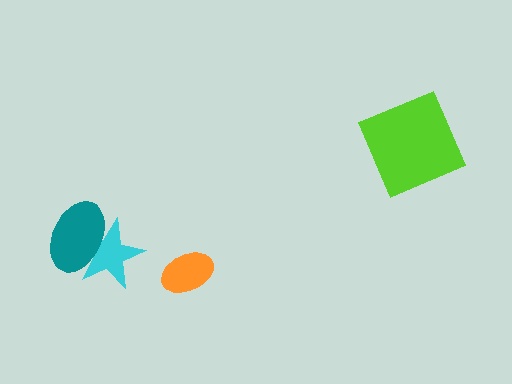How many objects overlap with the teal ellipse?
1 object overlaps with the teal ellipse.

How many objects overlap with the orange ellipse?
0 objects overlap with the orange ellipse.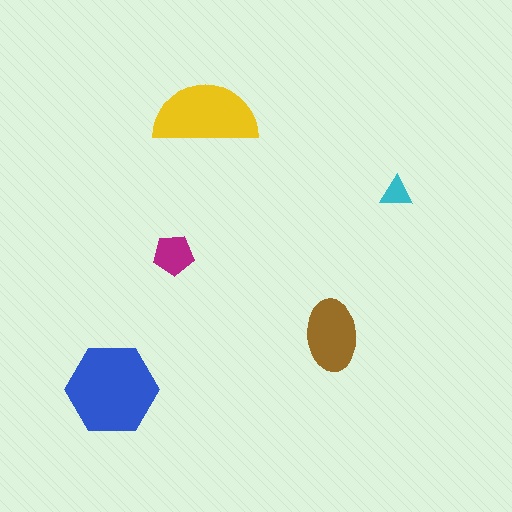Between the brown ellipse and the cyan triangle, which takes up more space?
The brown ellipse.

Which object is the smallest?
The cyan triangle.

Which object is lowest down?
The blue hexagon is bottommost.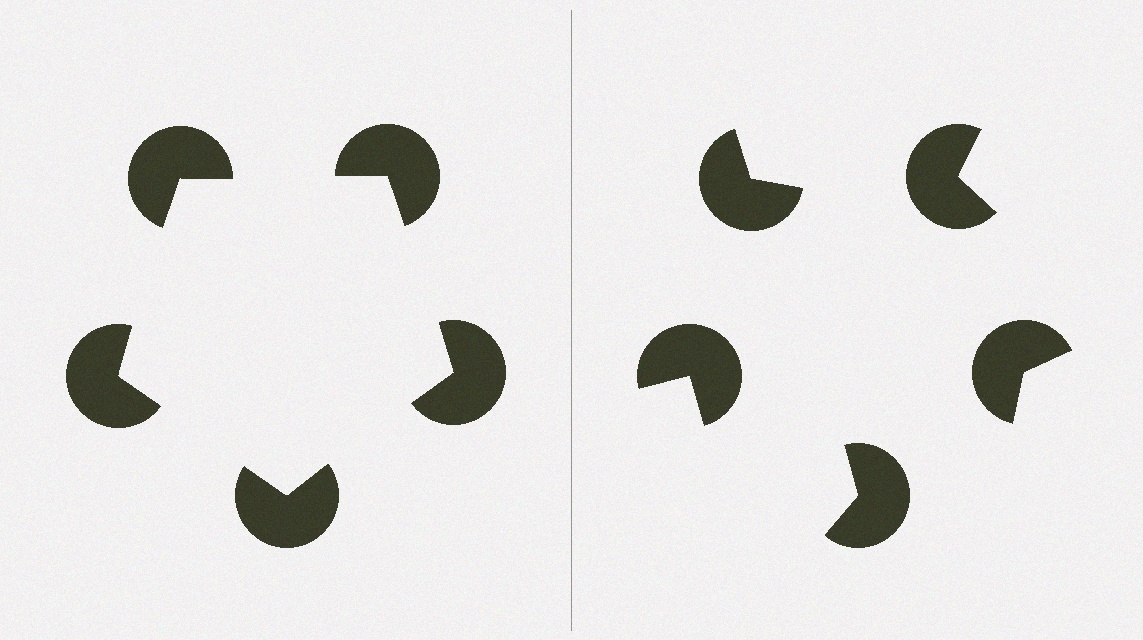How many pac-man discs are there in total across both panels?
10 — 5 on each side.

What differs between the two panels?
The pac-man discs are positioned identically on both sides; only the wedge orientations differ. On the left they align to a pentagon; on the right they are misaligned.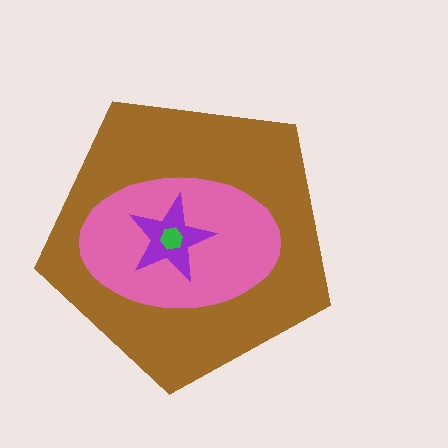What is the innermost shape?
The green hexagon.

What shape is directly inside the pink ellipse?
The purple star.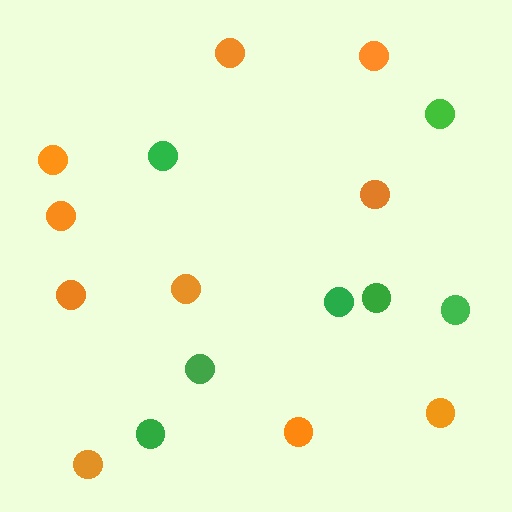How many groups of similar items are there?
There are 2 groups: one group of orange circles (10) and one group of green circles (7).